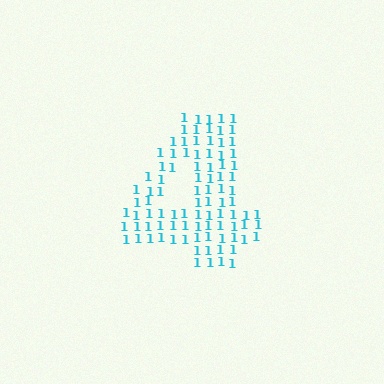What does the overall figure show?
The overall figure shows the digit 4.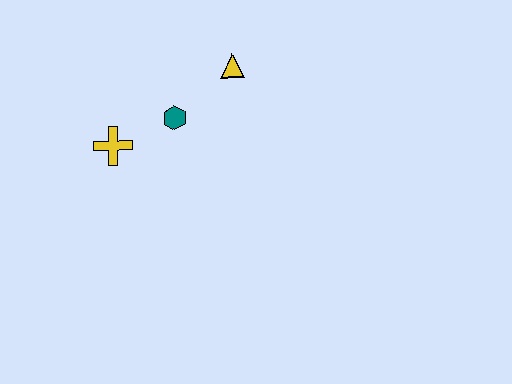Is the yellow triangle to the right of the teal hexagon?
Yes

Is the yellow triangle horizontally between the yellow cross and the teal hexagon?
No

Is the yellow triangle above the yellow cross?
Yes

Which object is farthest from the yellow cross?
The yellow triangle is farthest from the yellow cross.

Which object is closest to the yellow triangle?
The teal hexagon is closest to the yellow triangle.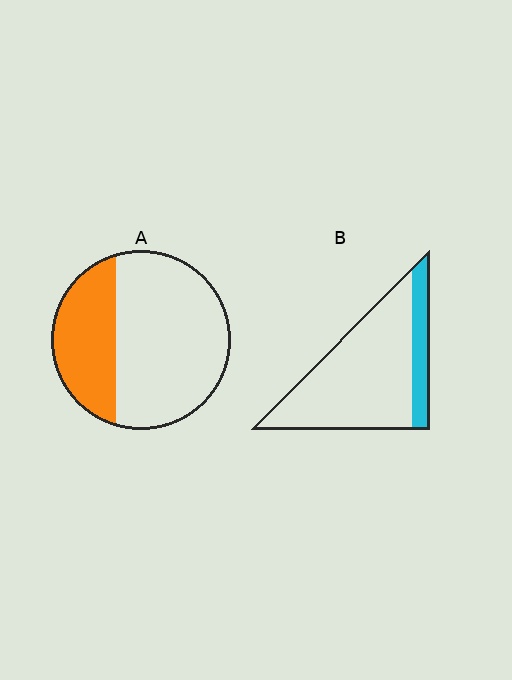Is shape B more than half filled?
No.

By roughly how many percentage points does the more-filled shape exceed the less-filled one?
By roughly 15 percentage points (A over B).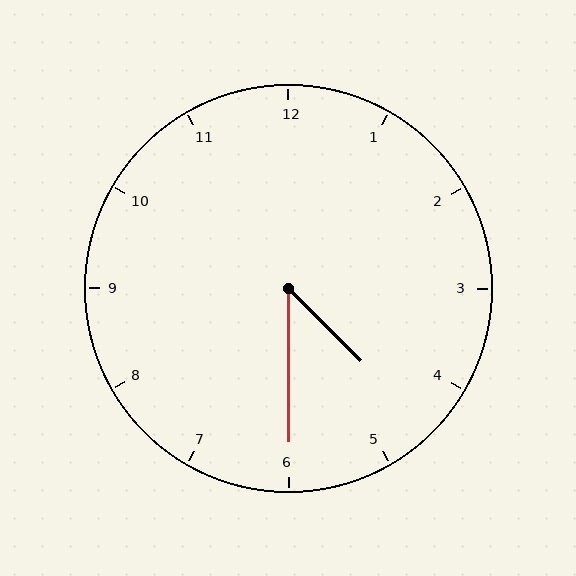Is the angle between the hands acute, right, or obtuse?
It is acute.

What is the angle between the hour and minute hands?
Approximately 45 degrees.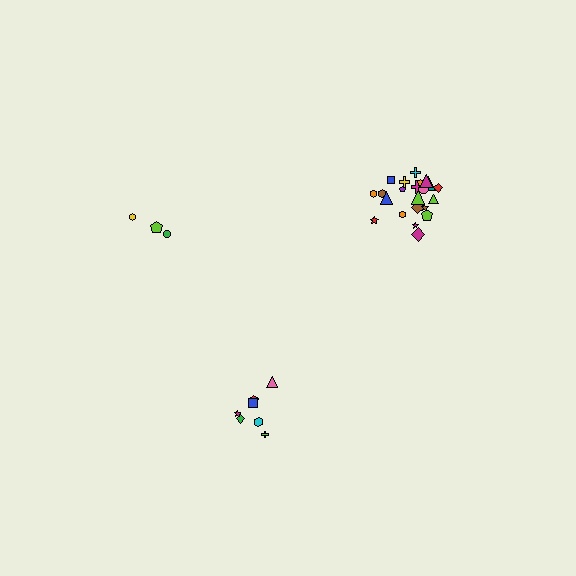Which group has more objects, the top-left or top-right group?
The top-right group.